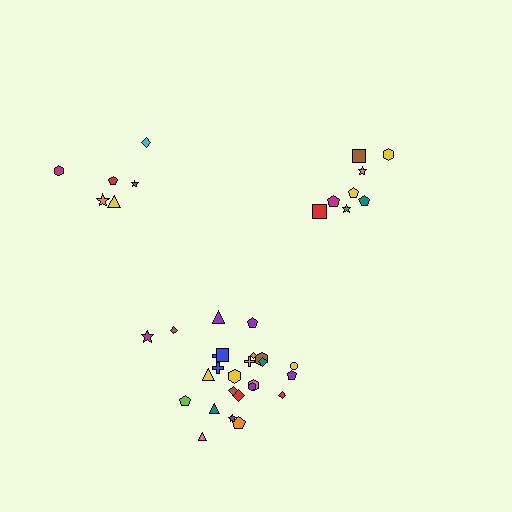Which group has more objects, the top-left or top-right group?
The top-right group.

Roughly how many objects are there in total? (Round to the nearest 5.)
Roughly 40 objects in total.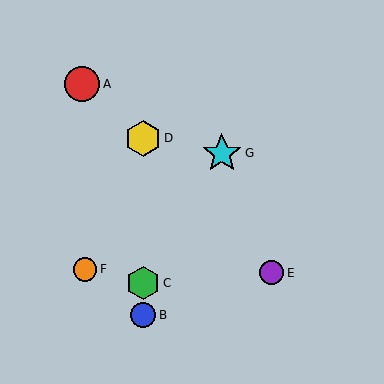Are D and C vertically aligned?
Yes, both are at x≈143.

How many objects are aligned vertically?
3 objects (B, C, D) are aligned vertically.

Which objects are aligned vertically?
Objects B, C, D are aligned vertically.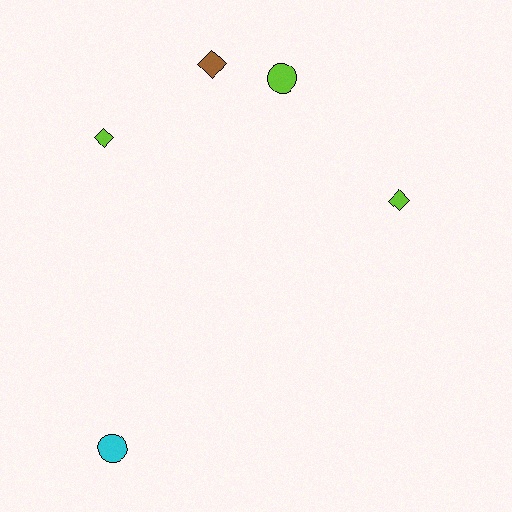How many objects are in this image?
There are 5 objects.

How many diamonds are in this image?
There are 3 diamonds.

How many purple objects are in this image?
There are no purple objects.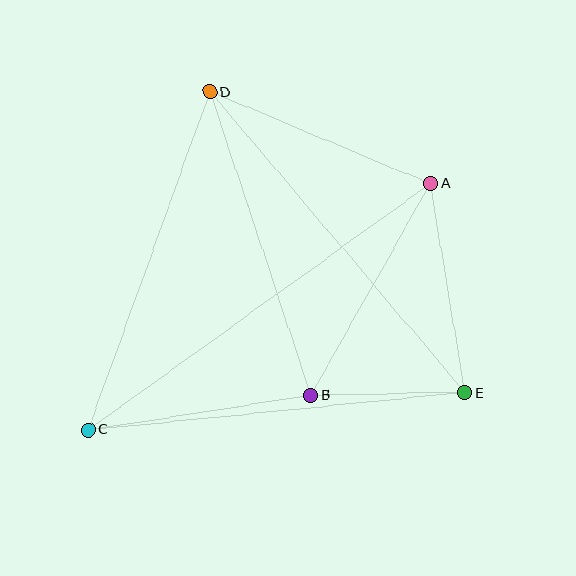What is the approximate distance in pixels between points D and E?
The distance between D and E is approximately 395 pixels.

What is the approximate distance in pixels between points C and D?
The distance between C and D is approximately 359 pixels.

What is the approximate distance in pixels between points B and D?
The distance between B and D is approximately 320 pixels.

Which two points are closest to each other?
Points B and E are closest to each other.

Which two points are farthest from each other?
Points A and C are farthest from each other.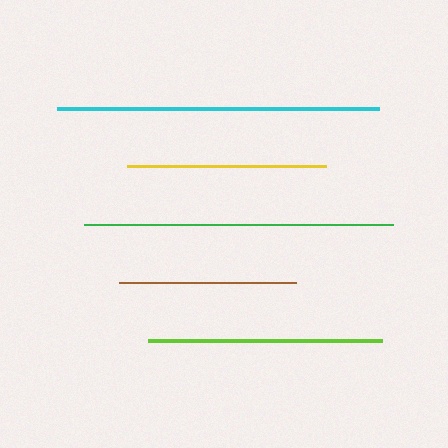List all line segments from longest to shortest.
From longest to shortest: cyan, green, lime, yellow, brown.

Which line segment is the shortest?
The brown line is the shortest at approximately 177 pixels.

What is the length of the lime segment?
The lime segment is approximately 234 pixels long.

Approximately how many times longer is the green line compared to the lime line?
The green line is approximately 1.3 times the length of the lime line.